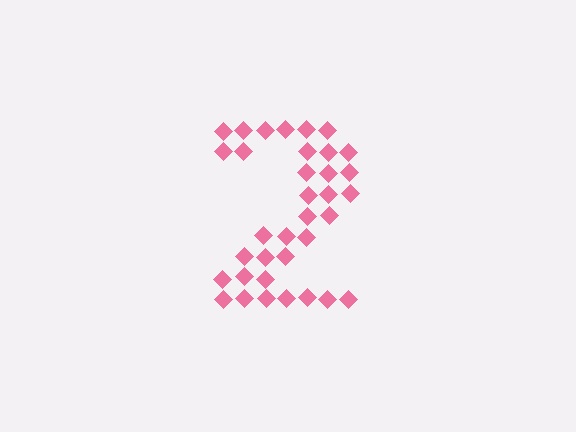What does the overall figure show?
The overall figure shows the digit 2.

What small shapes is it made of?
It is made of small diamonds.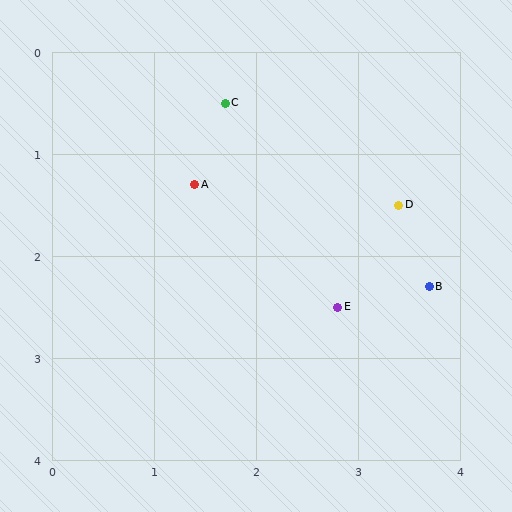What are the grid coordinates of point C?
Point C is at approximately (1.7, 0.5).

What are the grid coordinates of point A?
Point A is at approximately (1.4, 1.3).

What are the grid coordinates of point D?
Point D is at approximately (3.4, 1.5).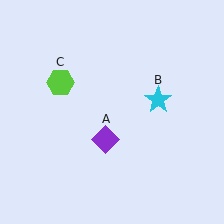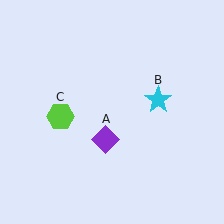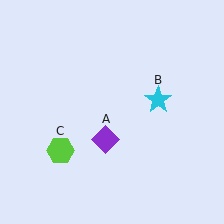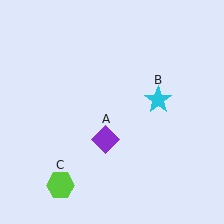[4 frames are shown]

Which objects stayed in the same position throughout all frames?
Purple diamond (object A) and cyan star (object B) remained stationary.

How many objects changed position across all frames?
1 object changed position: lime hexagon (object C).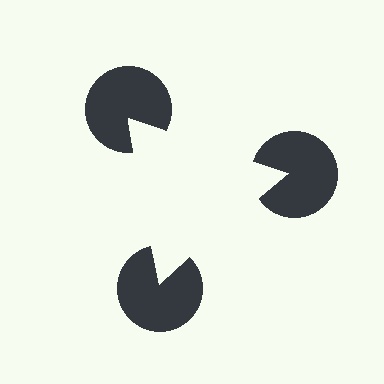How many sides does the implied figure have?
3 sides.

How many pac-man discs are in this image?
There are 3 — one at each vertex of the illusory triangle.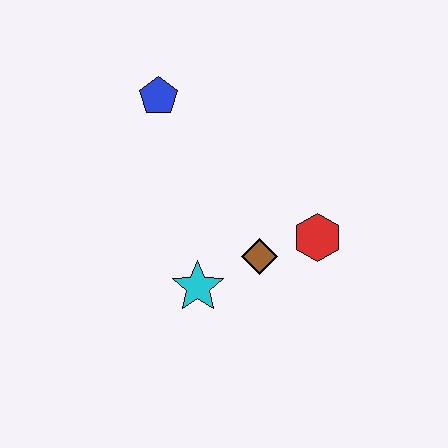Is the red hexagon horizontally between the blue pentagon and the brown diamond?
No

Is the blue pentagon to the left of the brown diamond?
Yes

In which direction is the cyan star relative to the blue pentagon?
The cyan star is below the blue pentagon.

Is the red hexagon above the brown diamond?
Yes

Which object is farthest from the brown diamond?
The blue pentagon is farthest from the brown diamond.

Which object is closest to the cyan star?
The brown diamond is closest to the cyan star.